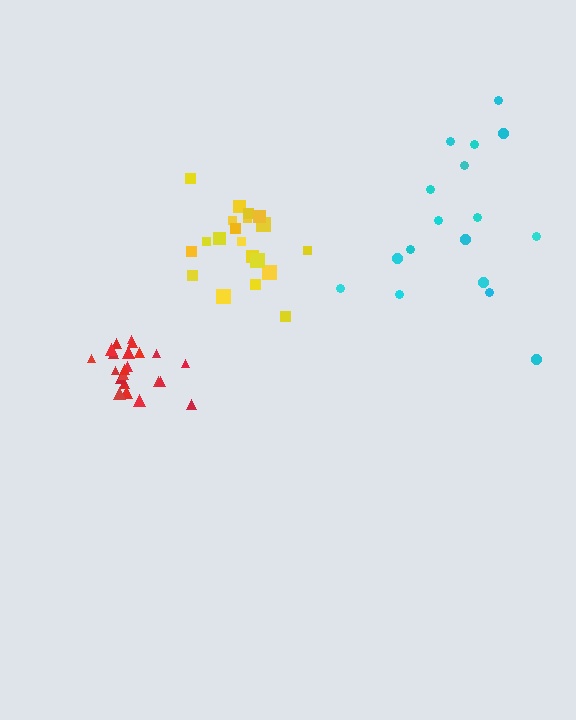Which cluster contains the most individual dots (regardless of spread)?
Red (22).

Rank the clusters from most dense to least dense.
red, yellow, cyan.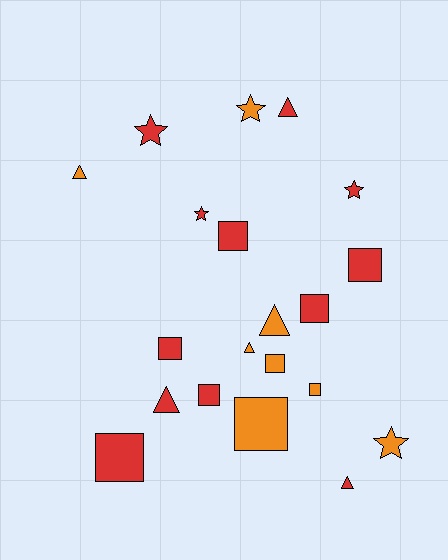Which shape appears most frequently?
Square, with 9 objects.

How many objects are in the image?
There are 20 objects.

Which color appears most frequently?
Red, with 12 objects.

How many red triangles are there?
There are 3 red triangles.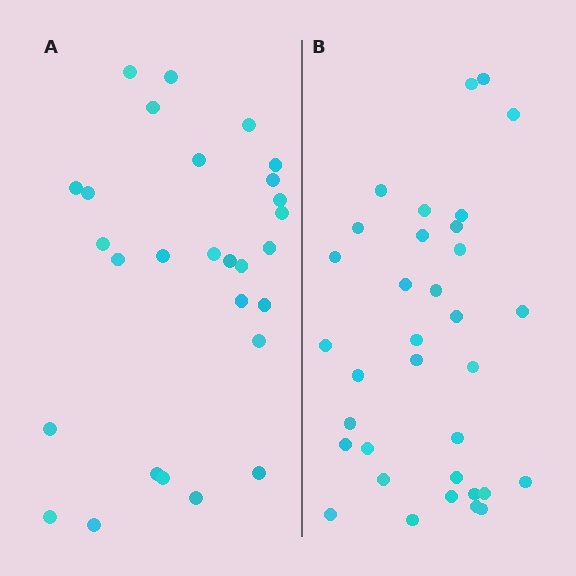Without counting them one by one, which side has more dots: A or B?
Region B (the right region) has more dots.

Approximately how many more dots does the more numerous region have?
Region B has about 6 more dots than region A.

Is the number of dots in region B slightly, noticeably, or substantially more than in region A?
Region B has only slightly more — the two regions are fairly close. The ratio is roughly 1.2 to 1.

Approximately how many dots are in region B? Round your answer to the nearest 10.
About 30 dots. (The exact count is 34, which rounds to 30.)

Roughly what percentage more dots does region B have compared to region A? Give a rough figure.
About 20% more.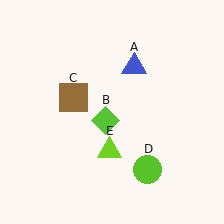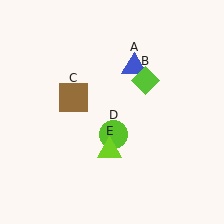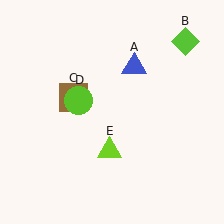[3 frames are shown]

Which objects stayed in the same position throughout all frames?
Blue triangle (object A) and brown square (object C) and lime triangle (object E) remained stationary.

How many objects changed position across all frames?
2 objects changed position: lime diamond (object B), lime circle (object D).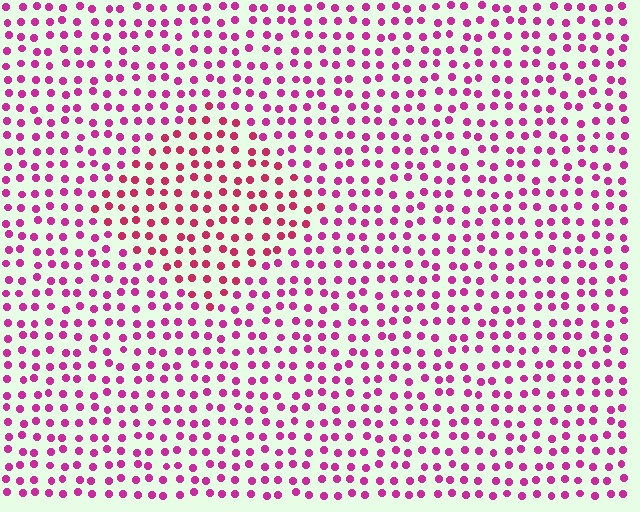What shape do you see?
I see a diamond.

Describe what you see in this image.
The image is filled with small magenta elements in a uniform arrangement. A diamond-shaped region is visible where the elements are tinted to a slightly different hue, forming a subtle color boundary.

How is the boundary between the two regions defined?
The boundary is defined purely by a slight shift in hue (about 23 degrees). Spacing, size, and orientation are identical on both sides.